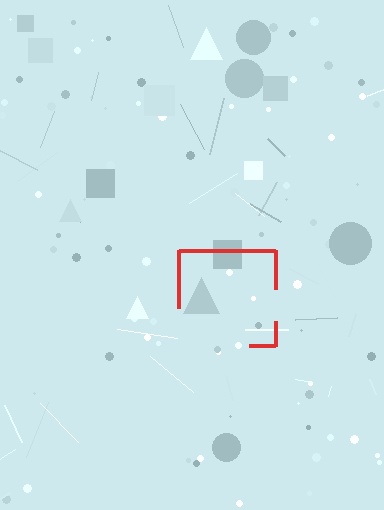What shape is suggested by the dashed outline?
The dashed outline suggests a square.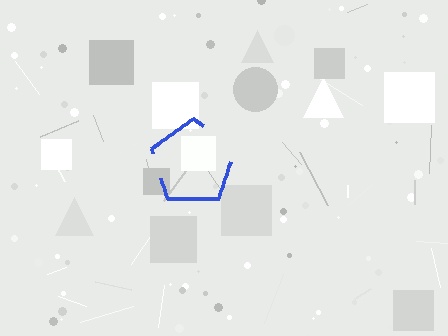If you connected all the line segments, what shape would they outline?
They would outline a pentagon.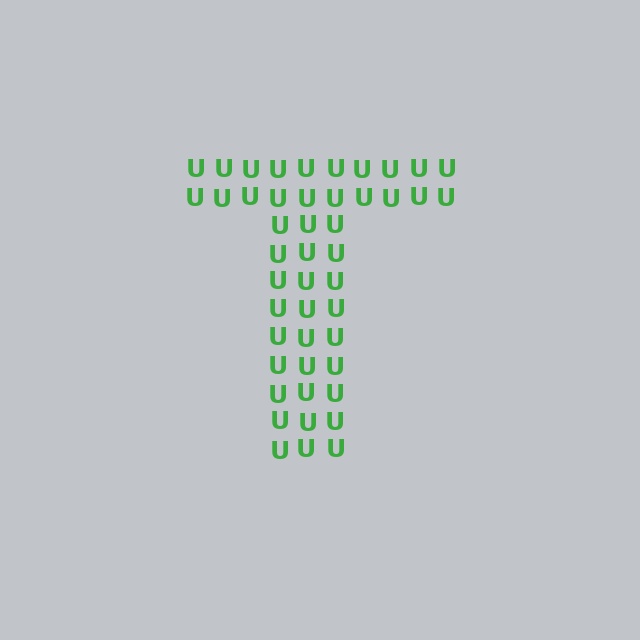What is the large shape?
The large shape is the letter T.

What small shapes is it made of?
It is made of small letter U's.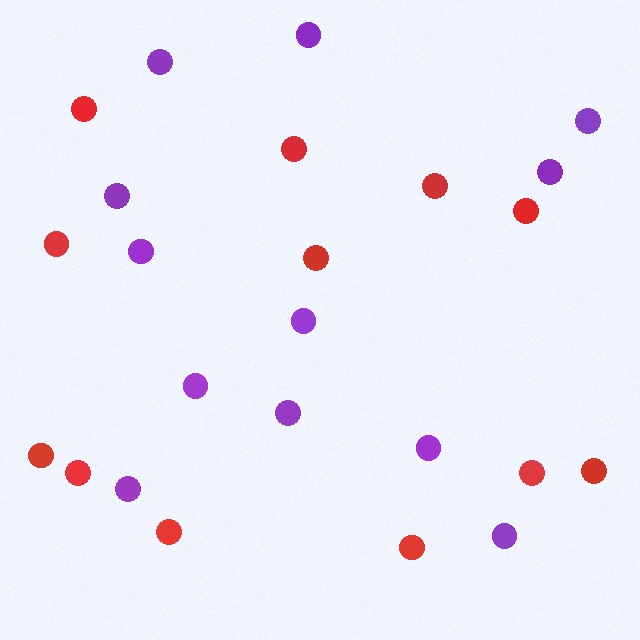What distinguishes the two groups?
There are 2 groups: one group of red circles (12) and one group of purple circles (12).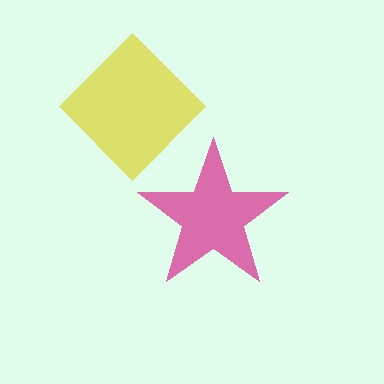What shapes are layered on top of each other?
The layered shapes are: a yellow diamond, a magenta star.